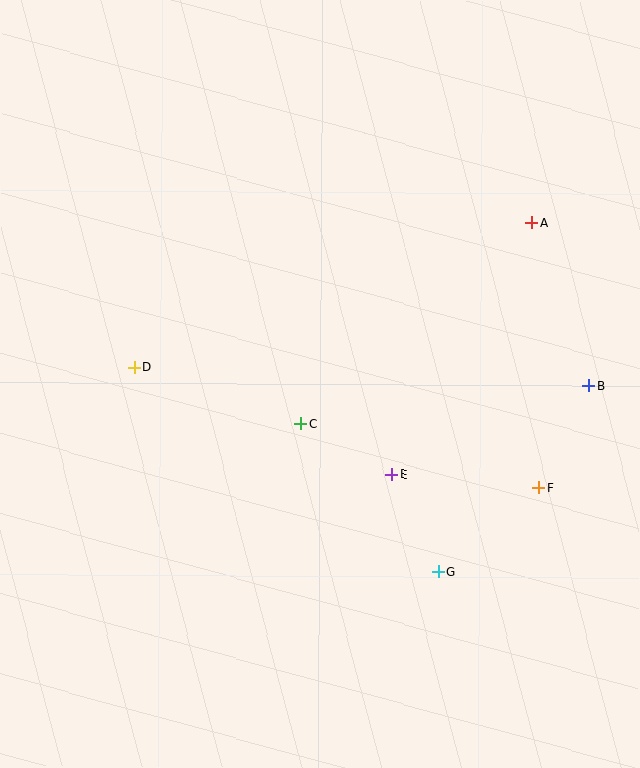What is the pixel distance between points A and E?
The distance between A and E is 288 pixels.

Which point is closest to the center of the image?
Point C at (300, 423) is closest to the center.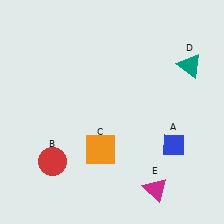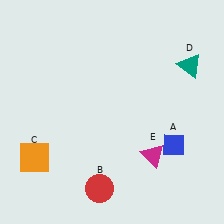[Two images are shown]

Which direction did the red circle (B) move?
The red circle (B) moved right.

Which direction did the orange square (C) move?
The orange square (C) moved left.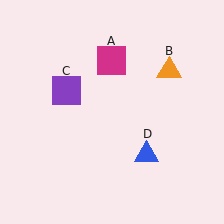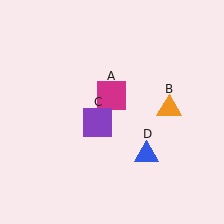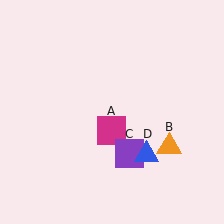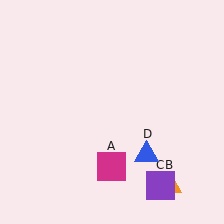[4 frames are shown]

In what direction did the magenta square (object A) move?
The magenta square (object A) moved down.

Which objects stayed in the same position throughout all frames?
Blue triangle (object D) remained stationary.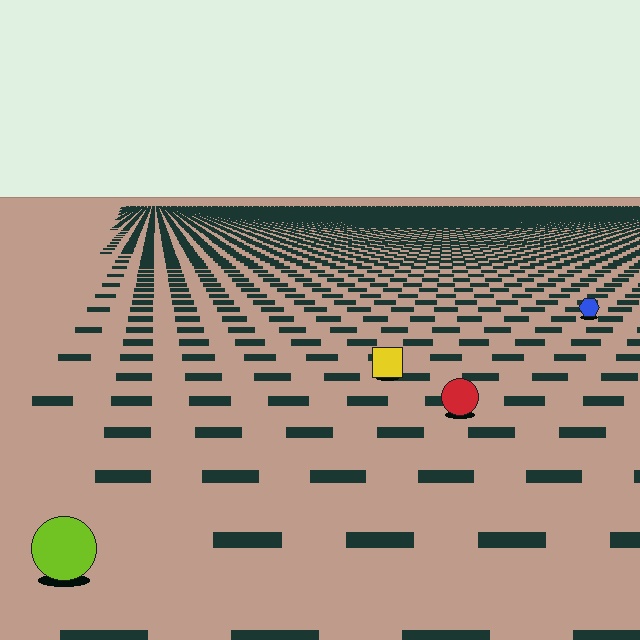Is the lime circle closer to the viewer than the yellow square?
Yes. The lime circle is closer — you can tell from the texture gradient: the ground texture is coarser near it.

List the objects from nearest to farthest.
From nearest to farthest: the lime circle, the red circle, the yellow square, the blue hexagon.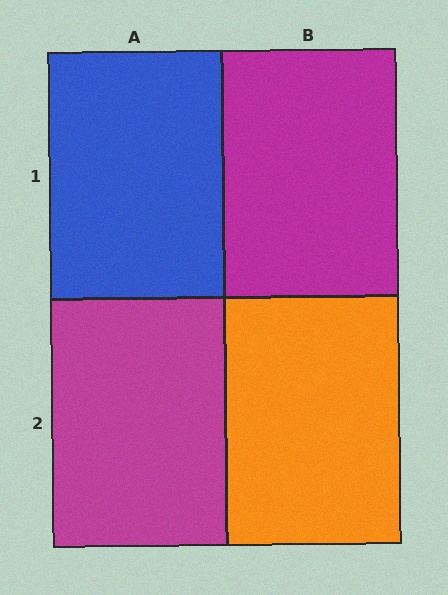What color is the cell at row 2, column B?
Orange.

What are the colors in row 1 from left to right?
Blue, magenta.